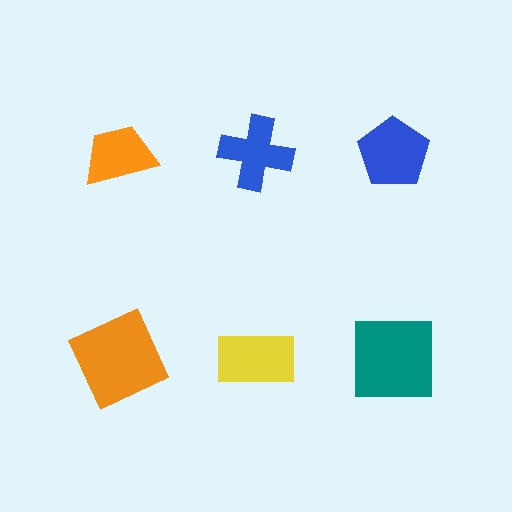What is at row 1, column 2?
A blue cross.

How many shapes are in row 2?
3 shapes.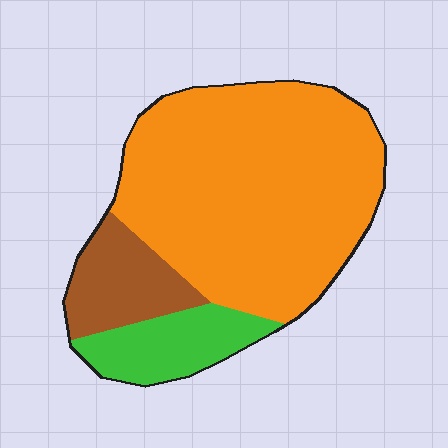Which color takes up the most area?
Orange, at roughly 70%.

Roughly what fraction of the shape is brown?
Brown covers 15% of the shape.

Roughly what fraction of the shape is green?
Green covers 15% of the shape.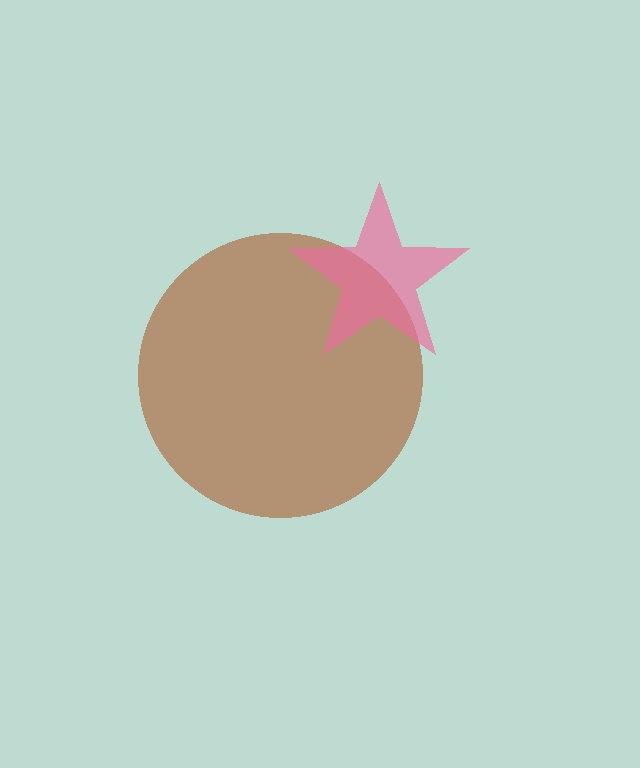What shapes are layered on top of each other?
The layered shapes are: a brown circle, a pink star.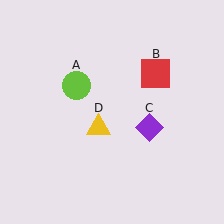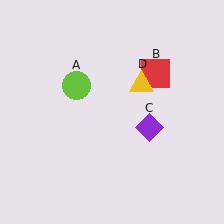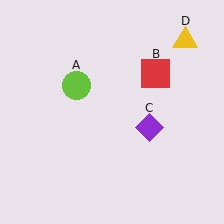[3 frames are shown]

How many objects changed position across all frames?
1 object changed position: yellow triangle (object D).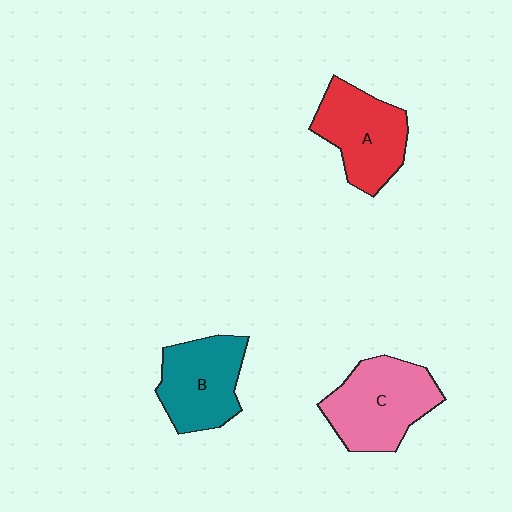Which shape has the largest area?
Shape C (pink).